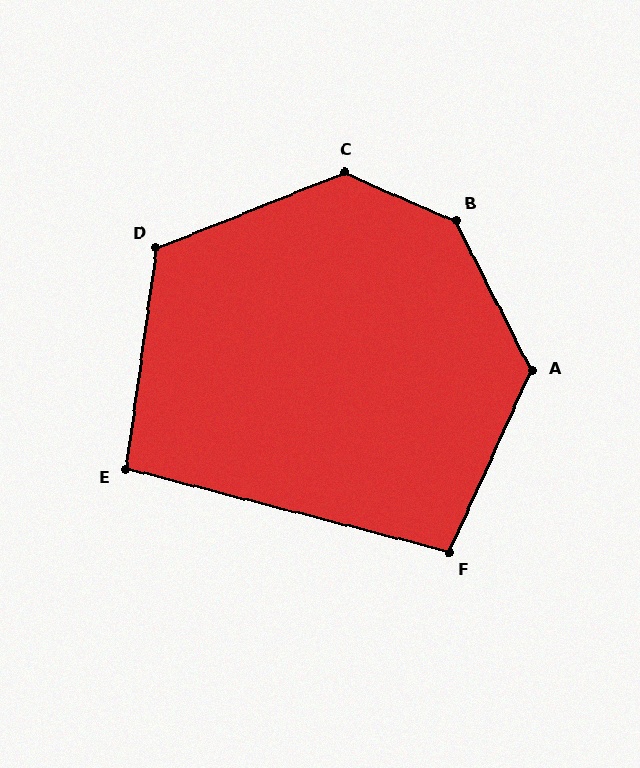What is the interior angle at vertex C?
Approximately 135 degrees (obtuse).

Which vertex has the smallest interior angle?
E, at approximately 96 degrees.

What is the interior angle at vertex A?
Approximately 129 degrees (obtuse).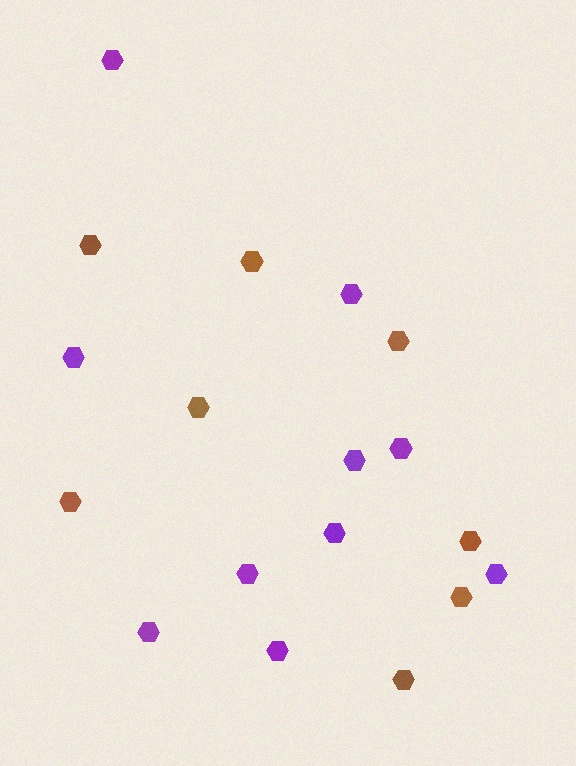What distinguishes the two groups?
There are 2 groups: one group of purple hexagons (10) and one group of brown hexagons (8).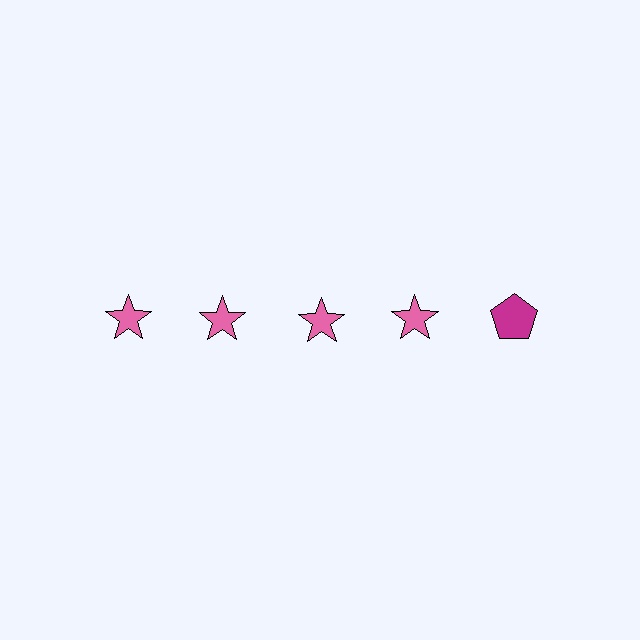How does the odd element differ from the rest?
It differs in both color (magenta instead of pink) and shape (pentagon instead of star).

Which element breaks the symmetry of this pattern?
The magenta pentagon in the top row, rightmost column breaks the symmetry. All other shapes are pink stars.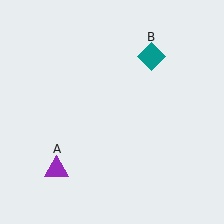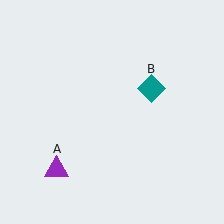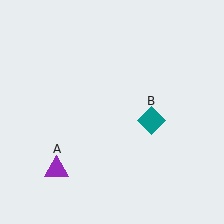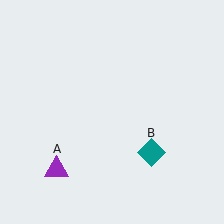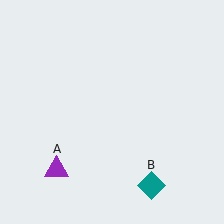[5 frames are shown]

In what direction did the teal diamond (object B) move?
The teal diamond (object B) moved down.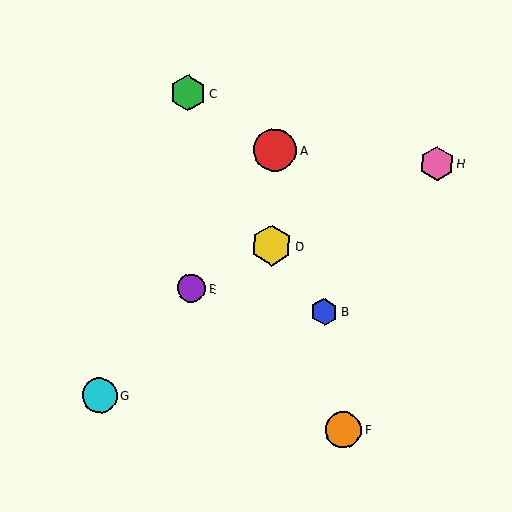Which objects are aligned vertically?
Objects A, D are aligned vertically.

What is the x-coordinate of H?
Object H is at x≈437.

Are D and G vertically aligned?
No, D is at x≈272 and G is at x≈100.